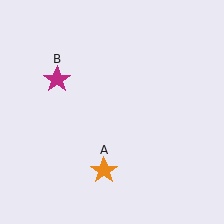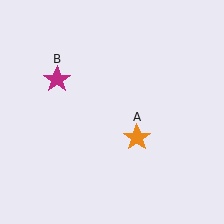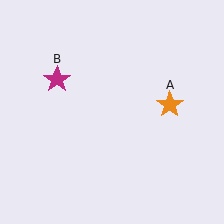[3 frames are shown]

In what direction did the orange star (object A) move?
The orange star (object A) moved up and to the right.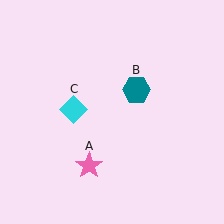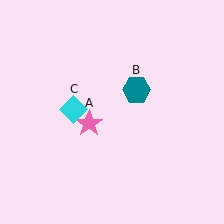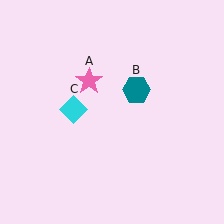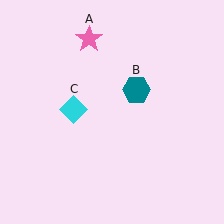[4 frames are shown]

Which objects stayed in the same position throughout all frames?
Teal hexagon (object B) and cyan diamond (object C) remained stationary.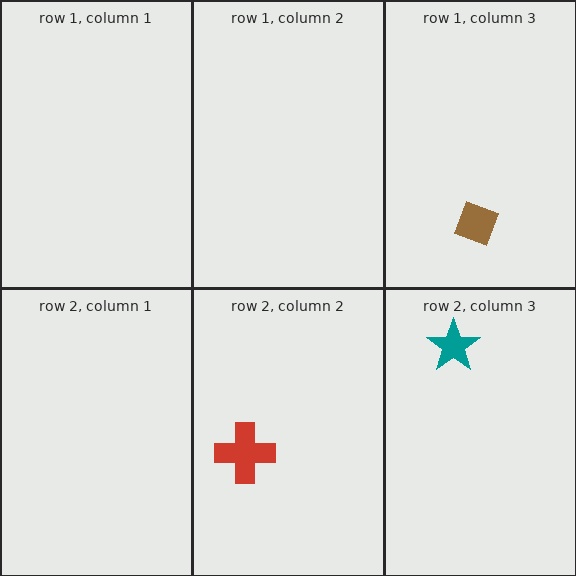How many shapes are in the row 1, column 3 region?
1.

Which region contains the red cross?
The row 2, column 2 region.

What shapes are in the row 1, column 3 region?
The brown diamond.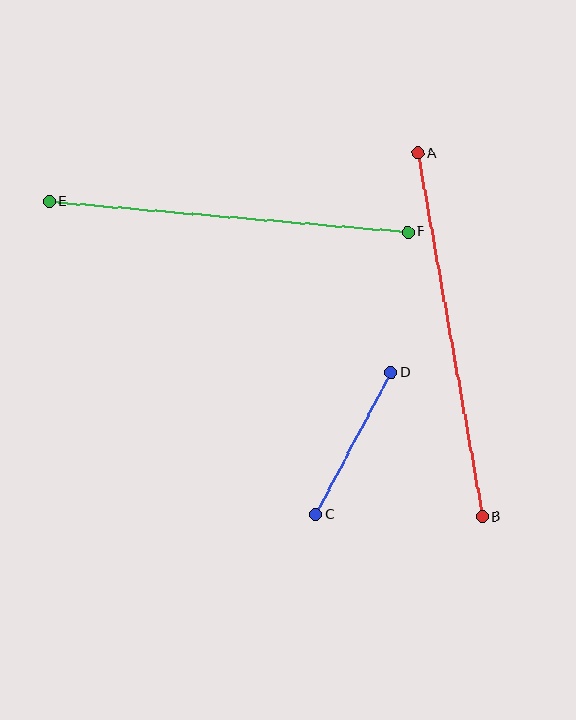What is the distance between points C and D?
The distance is approximately 161 pixels.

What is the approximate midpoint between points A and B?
The midpoint is at approximately (450, 335) pixels.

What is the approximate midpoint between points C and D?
The midpoint is at approximately (353, 443) pixels.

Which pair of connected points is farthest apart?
Points A and B are farthest apart.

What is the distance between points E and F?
The distance is approximately 360 pixels.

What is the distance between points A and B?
The distance is approximately 369 pixels.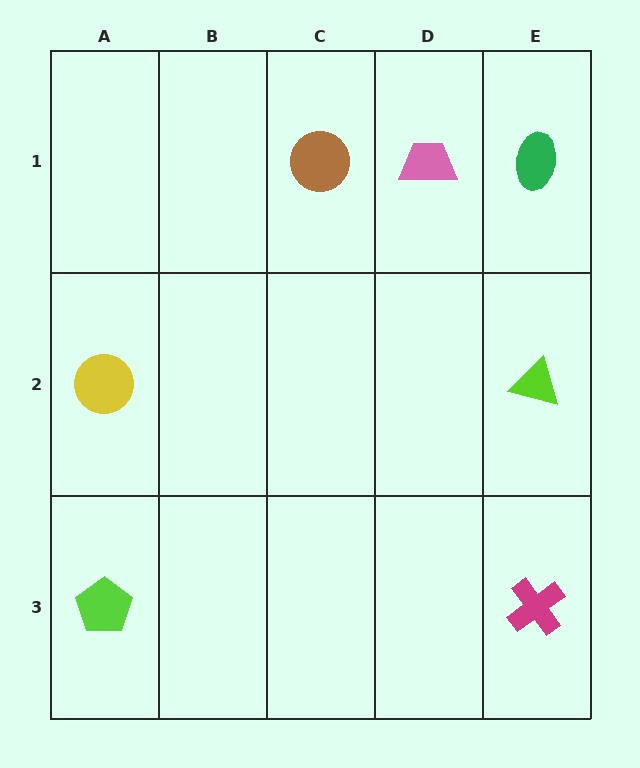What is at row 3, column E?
A magenta cross.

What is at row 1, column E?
A green ellipse.